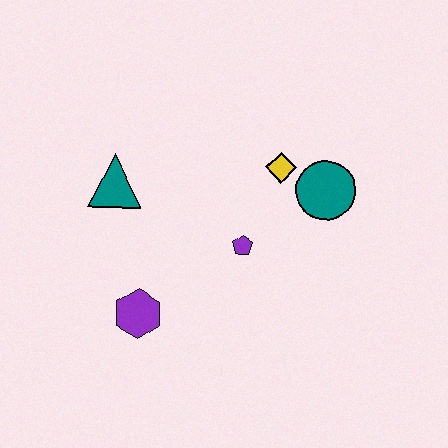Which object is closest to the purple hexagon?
The purple pentagon is closest to the purple hexagon.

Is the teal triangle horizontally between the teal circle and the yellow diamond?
No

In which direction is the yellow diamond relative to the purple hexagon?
The yellow diamond is above the purple hexagon.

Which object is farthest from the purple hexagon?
The teal circle is farthest from the purple hexagon.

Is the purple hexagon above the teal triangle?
No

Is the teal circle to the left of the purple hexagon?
No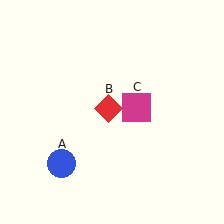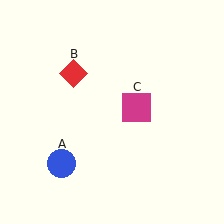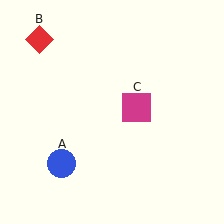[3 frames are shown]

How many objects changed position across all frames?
1 object changed position: red diamond (object B).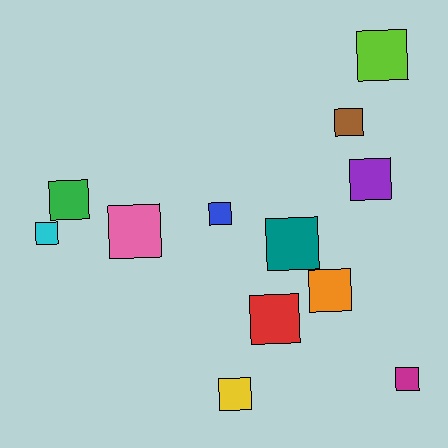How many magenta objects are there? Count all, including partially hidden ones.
There is 1 magenta object.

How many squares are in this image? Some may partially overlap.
There are 12 squares.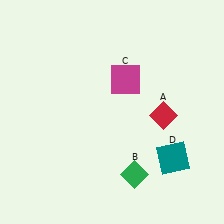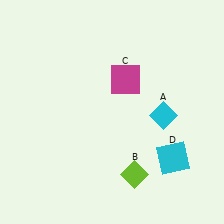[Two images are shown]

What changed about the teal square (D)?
In Image 1, D is teal. In Image 2, it changed to cyan.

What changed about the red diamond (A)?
In Image 1, A is red. In Image 2, it changed to cyan.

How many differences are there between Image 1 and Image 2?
There are 3 differences between the two images.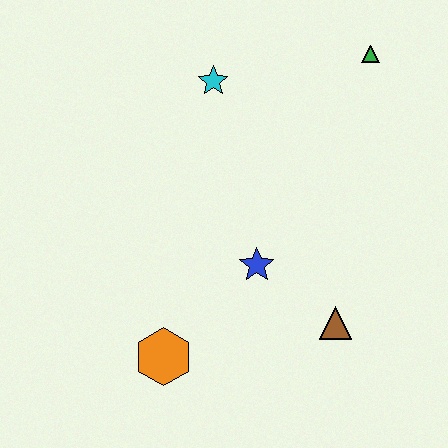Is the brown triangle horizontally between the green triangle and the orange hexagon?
Yes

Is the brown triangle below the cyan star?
Yes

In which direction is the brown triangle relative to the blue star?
The brown triangle is to the right of the blue star.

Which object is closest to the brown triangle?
The blue star is closest to the brown triangle.